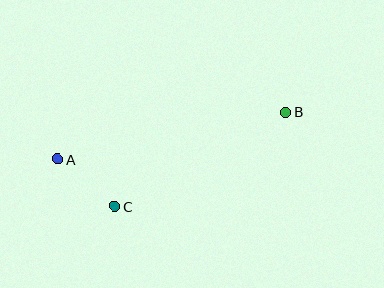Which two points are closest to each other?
Points A and C are closest to each other.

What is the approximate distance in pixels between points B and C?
The distance between B and C is approximately 195 pixels.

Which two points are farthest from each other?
Points A and B are farthest from each other.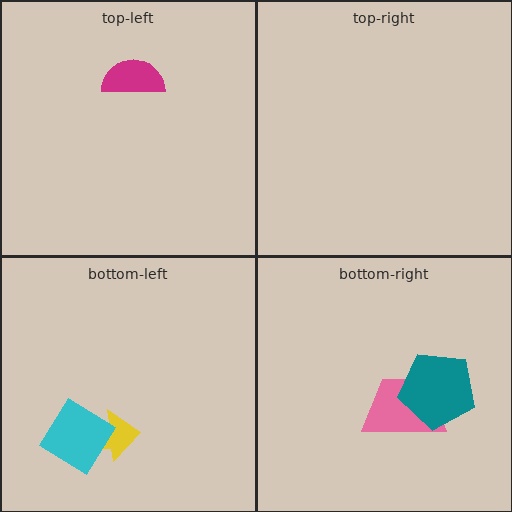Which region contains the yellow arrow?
The bottom-left region.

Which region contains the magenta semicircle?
The top-left region.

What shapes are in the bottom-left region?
The yellow arrow, the cyan diamond.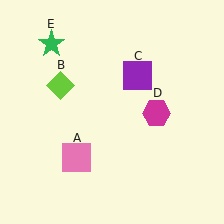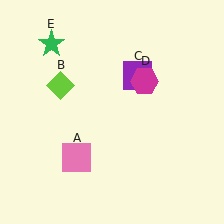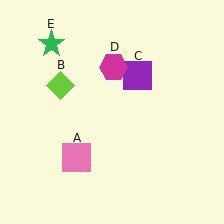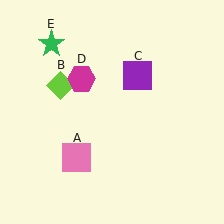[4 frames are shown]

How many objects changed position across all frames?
1 object changed position: magenta hexagon (object D).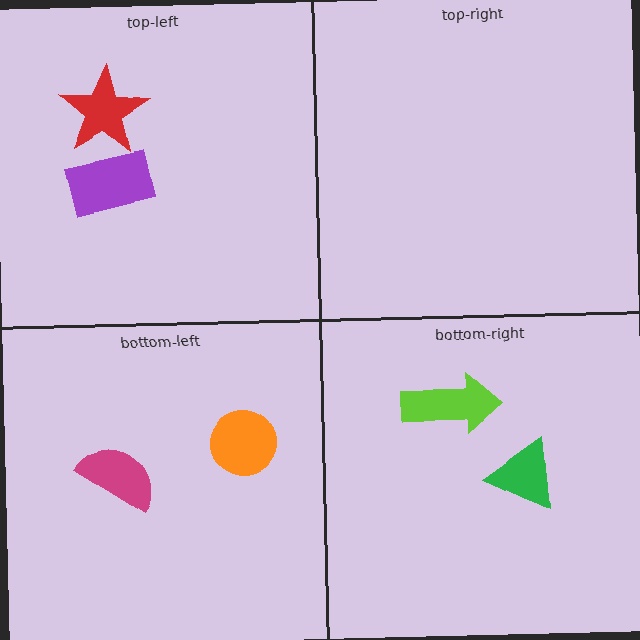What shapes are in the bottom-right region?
The lime arrow, the green triangle.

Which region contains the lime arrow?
The bottom-right region.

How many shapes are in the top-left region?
2.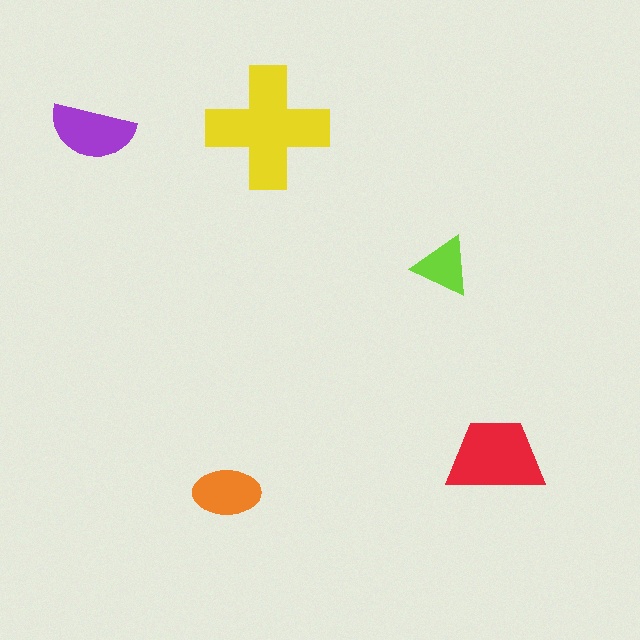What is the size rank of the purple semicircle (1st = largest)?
3rd.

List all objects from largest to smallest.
The yellow cross, the red trapezoid, the purple semicircle, the orange ellipse, the lime triangle.